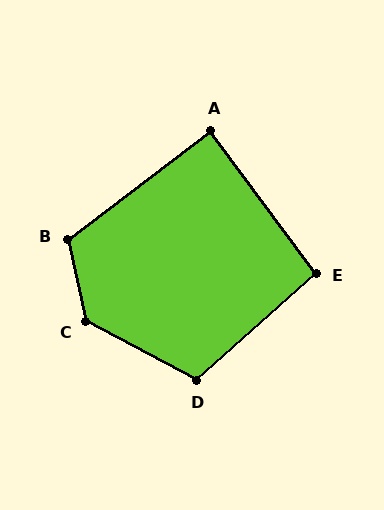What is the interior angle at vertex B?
Approximately 115 degrees (obtuse).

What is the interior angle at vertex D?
Approximately 110 degrees (obtuse).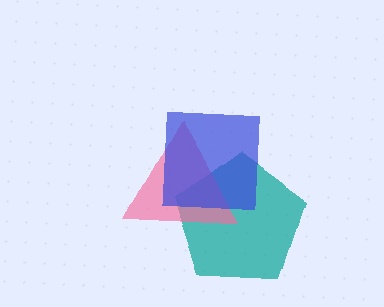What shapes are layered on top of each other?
The layered shapes are: a teal pentagon, a pink triangle, a blue square.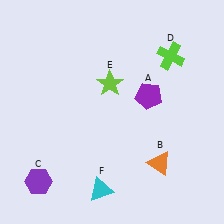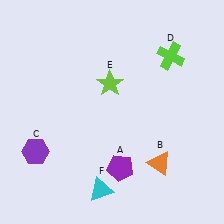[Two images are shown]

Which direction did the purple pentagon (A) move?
The purple pentagon (A) moved down.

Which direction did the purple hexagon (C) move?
The purple hexagon (C) moved up.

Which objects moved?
The objects that moved are: the purple pentagon (A), the purple hexagon (C).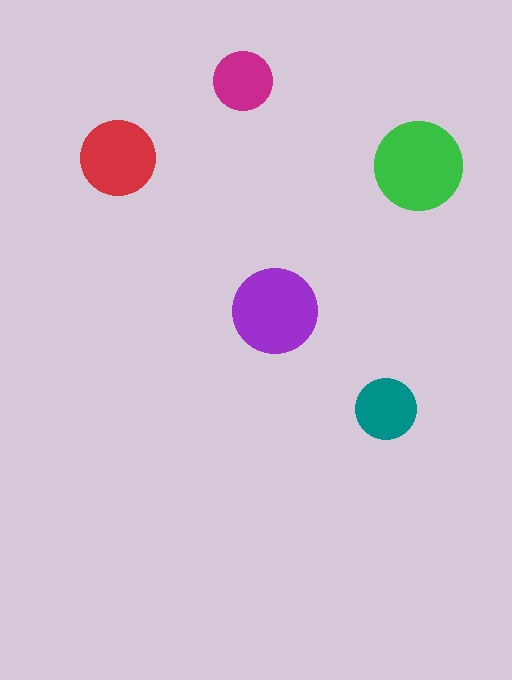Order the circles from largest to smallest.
the green one, the purple one, the red one, the teal one, the magenta one.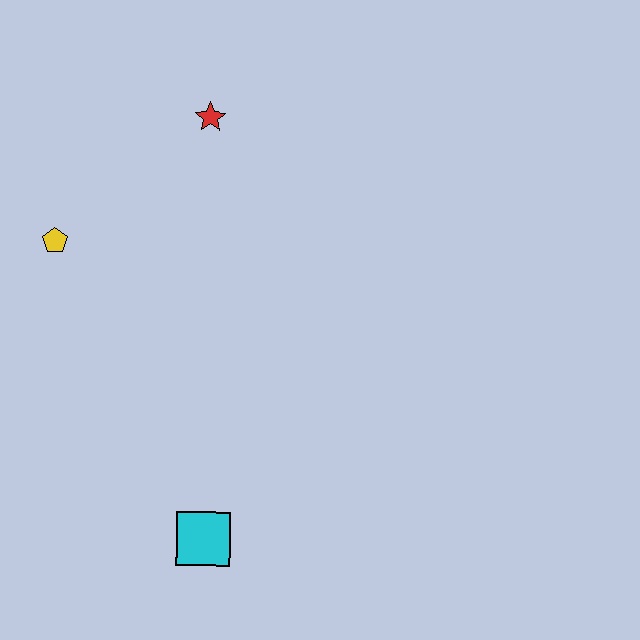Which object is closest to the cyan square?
The yellow pentagon is closest to the cyan square.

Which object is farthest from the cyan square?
The red star is farthest from the cyan square.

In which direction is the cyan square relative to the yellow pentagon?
The cyan square is below the yellow pentagon.